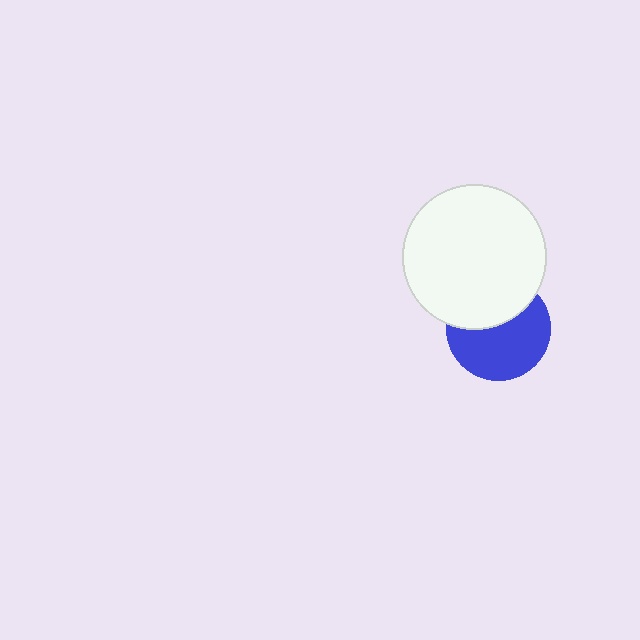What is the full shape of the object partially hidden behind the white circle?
The partially hidden object is a blue circle.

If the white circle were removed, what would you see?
You would see the complete blue circle.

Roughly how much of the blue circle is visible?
About half of it is visible (roughly 61%).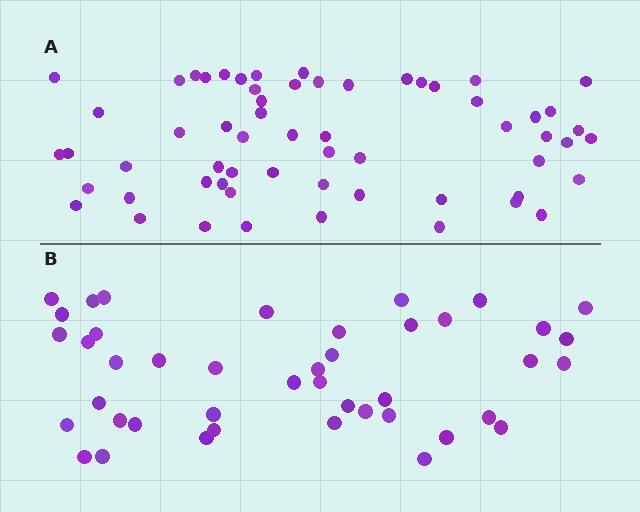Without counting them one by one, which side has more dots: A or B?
Region A (the top region) has more dots.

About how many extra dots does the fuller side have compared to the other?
Region A has approximately 15 more dots than region B.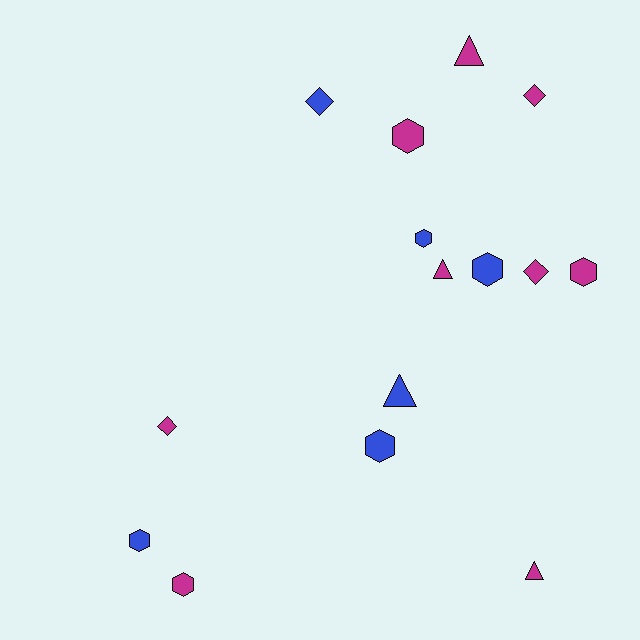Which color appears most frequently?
Magenta, with 9 objects.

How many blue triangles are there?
There is 1 blue triangle.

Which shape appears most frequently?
Hexagon, with 7 objects.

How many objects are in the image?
There are 15 objects.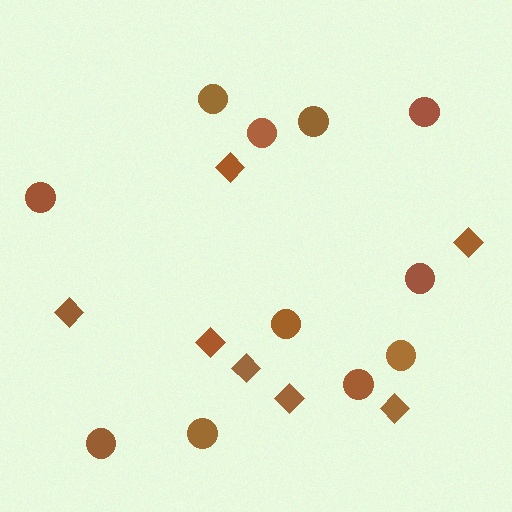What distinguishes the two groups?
There are 2 groups: one group of circles (11) and one group of diamonds (7).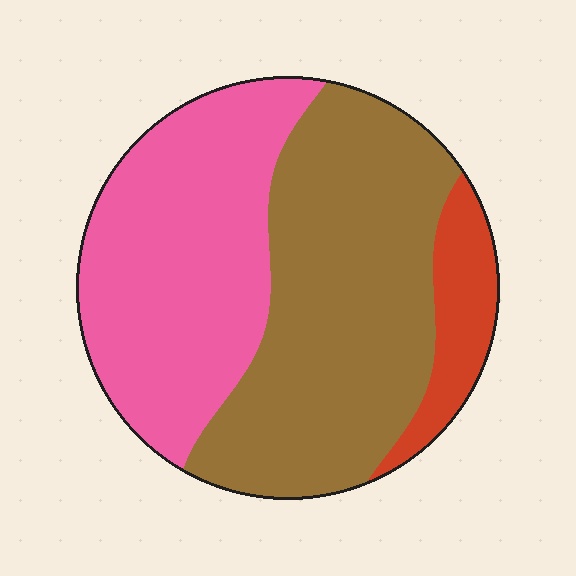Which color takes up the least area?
Red, at roughly 10%.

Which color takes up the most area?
Brown, at roughly 50%.